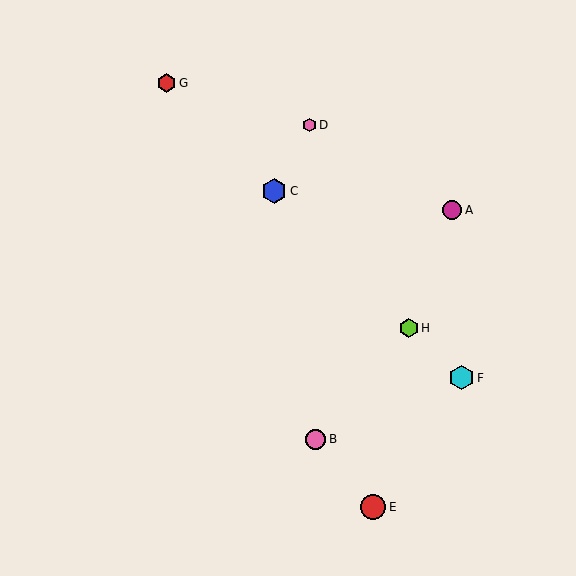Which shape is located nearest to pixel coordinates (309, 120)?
The pink hexagon (labeled D) at (309, 125) is nearest to that location.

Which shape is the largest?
The red circle (labeled E) is the largest.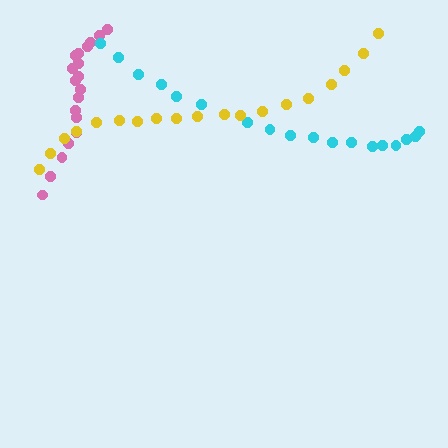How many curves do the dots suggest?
There are 3 distinct paths.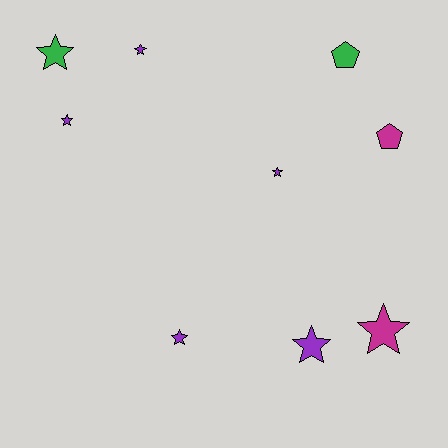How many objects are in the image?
There are 9 objects.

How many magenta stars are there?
There is 1 magenta star.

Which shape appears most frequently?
Star, with 7 objects.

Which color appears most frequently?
Purple, with 5 objects.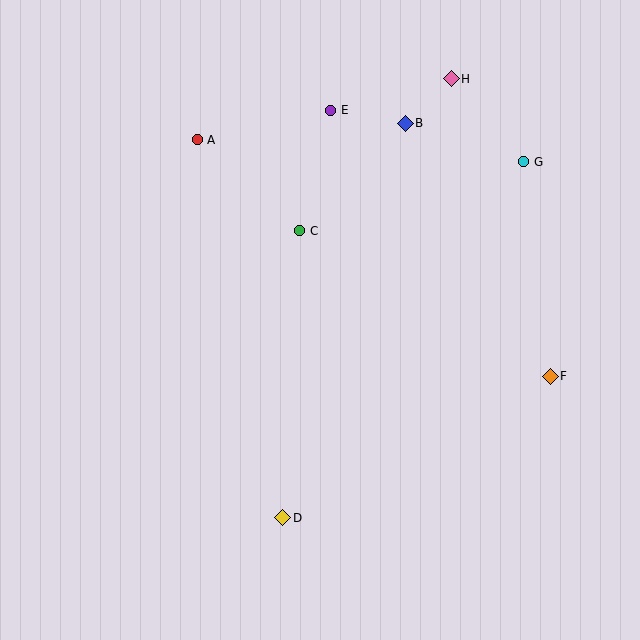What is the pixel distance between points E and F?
The distance between E and F is 345 pixels.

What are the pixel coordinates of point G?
Point G is at (524, 162).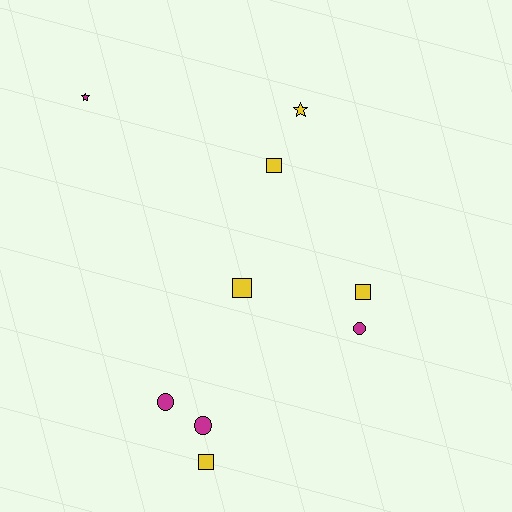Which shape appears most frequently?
Square, with 4 objects.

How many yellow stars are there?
There is 1 yellow star.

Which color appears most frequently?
Yellow, with 5 objects.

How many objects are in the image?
There are 9 objects.